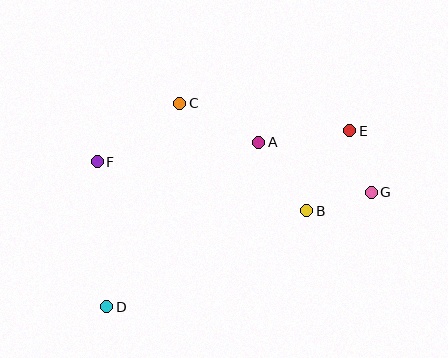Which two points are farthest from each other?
Points D and E are farthest from each other.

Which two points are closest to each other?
Points E and G are closest to each other.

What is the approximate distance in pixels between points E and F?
The distance between E and F is approximately 254 pixels.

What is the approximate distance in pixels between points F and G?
The distance between F and G is approximately 276 pixels.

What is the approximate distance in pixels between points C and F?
The distance between C and F is approximately 101 pixels.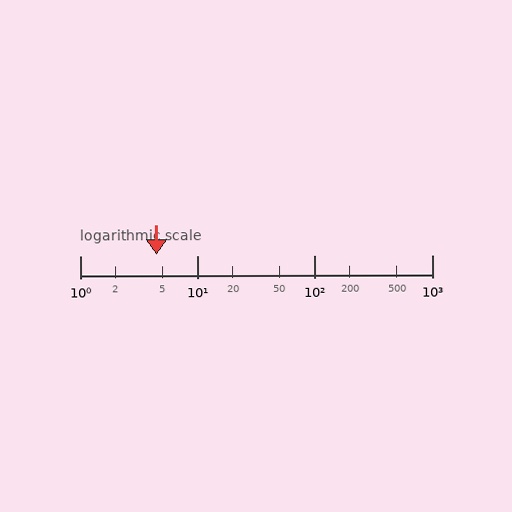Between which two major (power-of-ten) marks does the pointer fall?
The pointer is between 1 and 10.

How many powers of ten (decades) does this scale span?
The scale spans 3 decades, from 1 to 1000.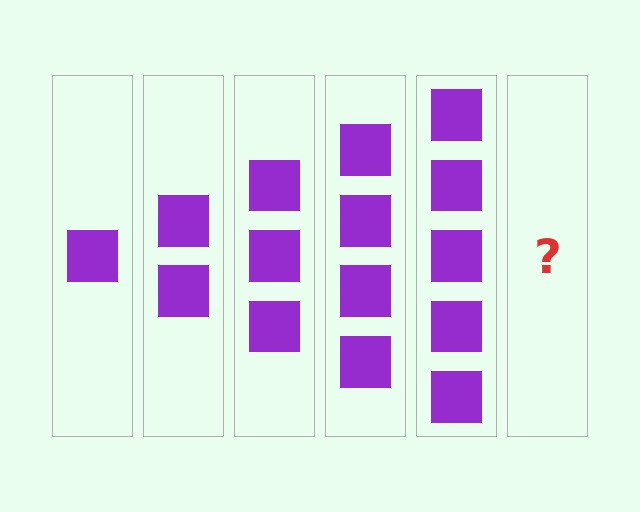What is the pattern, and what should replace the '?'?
The pattern is that each step adds one more square. The '?' should be 6 squares.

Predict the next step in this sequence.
The next step is 6 squares.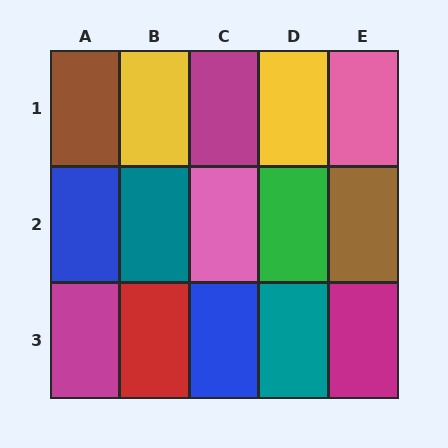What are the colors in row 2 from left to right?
Blue, teal, pink, green, brown.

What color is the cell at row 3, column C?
Blue.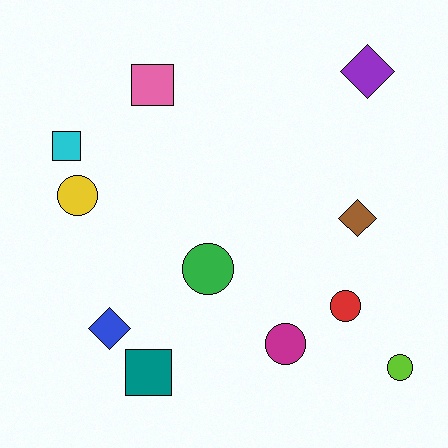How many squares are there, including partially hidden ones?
There are 3 squares.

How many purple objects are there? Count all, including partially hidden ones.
There is 1 purple object.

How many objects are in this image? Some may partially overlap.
There are 11 objects.